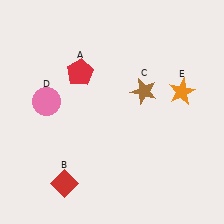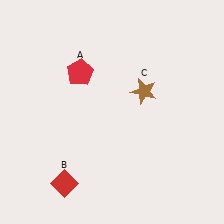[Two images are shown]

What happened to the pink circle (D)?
The pink circle (D) was removed in Image 2. It was in the top-left area of Image 1.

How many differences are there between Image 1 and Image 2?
There are 2 differences between the two images.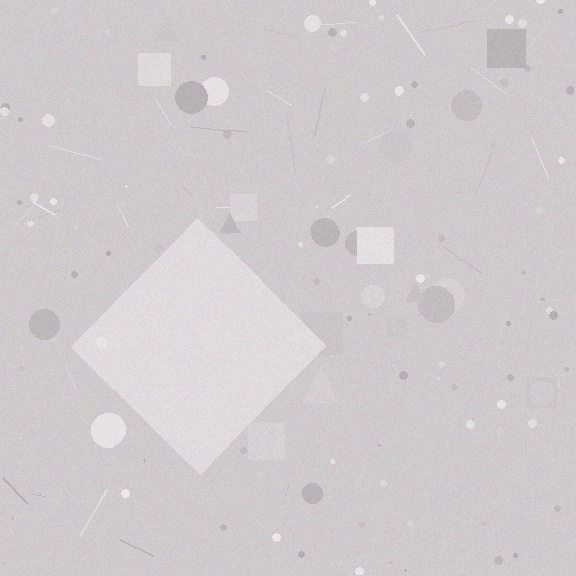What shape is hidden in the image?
A diamond is hidden in the image.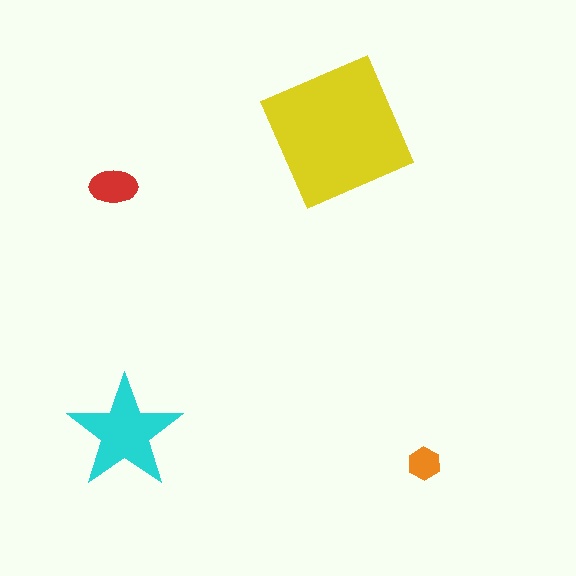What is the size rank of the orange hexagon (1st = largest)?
4th.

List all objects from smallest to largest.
The orange hexagon, the red ellipse, the cyan star, the yellow square.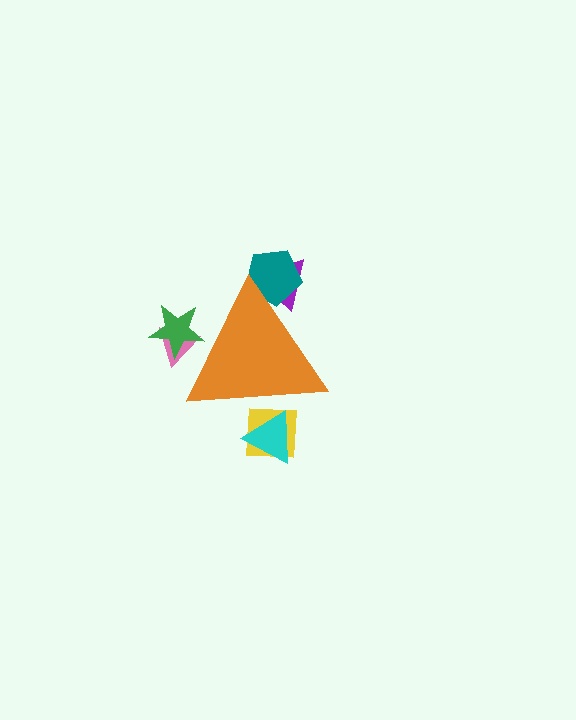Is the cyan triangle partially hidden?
Yes, the cyan triangle is partially hidden behind the orange triangle.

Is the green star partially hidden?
Yes, the green star is partially hidden behind the orange triangle.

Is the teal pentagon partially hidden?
Yes, the teal pentagon is partially hidden behind the orange triangle.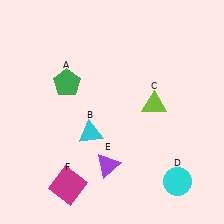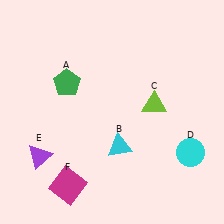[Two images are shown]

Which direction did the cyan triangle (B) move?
The cyan triangle (B) moved right.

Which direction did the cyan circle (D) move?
The cyan circle (D) moved up.